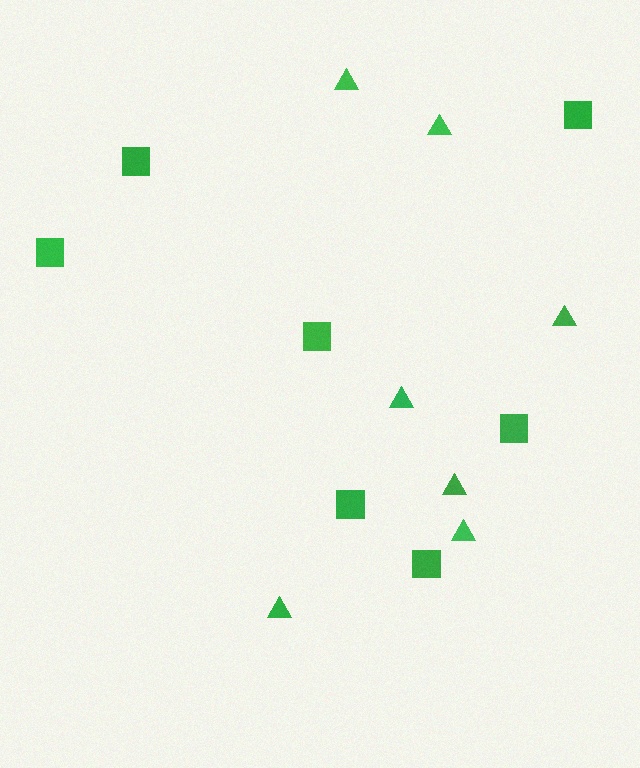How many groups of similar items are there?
There are 2 groups: one group of triangles (7) and one group of squares (7).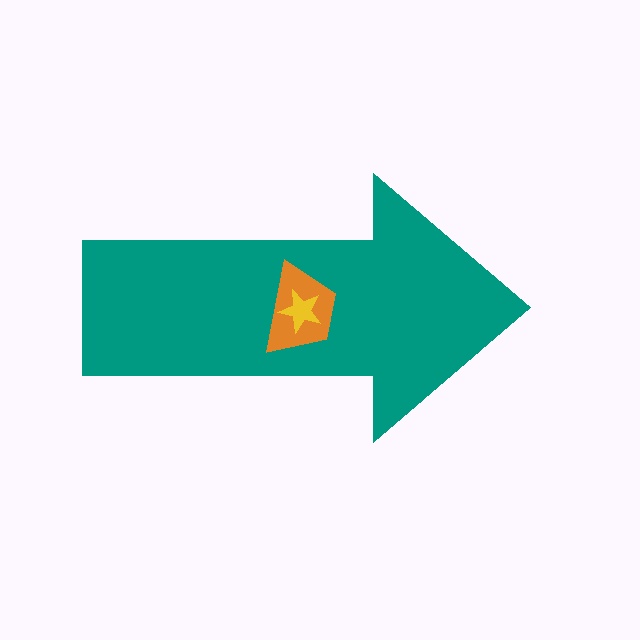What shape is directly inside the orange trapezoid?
The yellow star.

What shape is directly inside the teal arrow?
The orange trapezoid.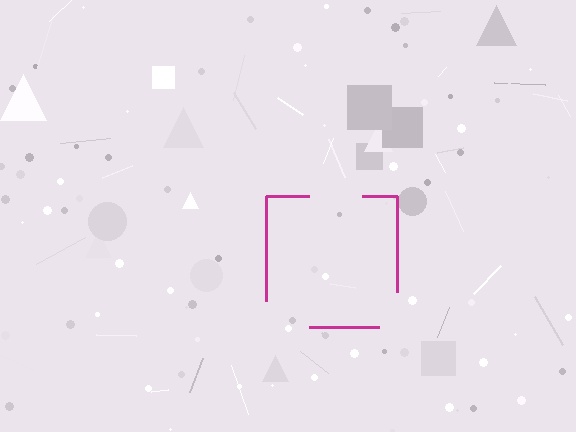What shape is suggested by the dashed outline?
The dashed outline suggests a square.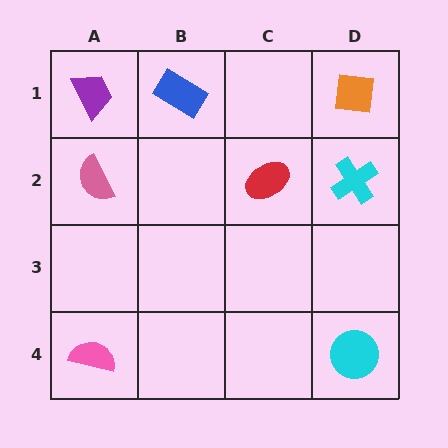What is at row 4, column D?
A cyan circle.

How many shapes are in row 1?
3 shapes.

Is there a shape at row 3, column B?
No, that cell is empty.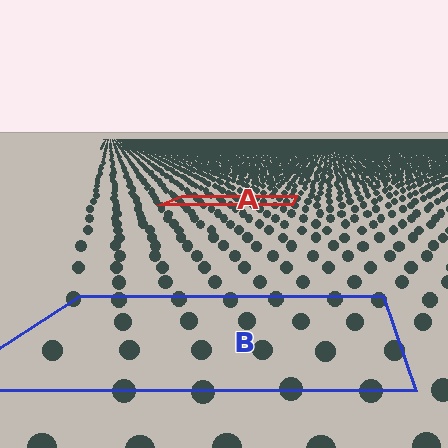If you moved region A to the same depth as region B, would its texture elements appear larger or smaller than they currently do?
They would appear larger. At a closer depth, the same texture elements are projected at a bigger on-screen size.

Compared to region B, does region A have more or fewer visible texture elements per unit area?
Region A has more texture elements per unit area — they are packed more densely because it is farther away.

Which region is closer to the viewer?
Region B is closer. The texture elements there are larger and more spread out.